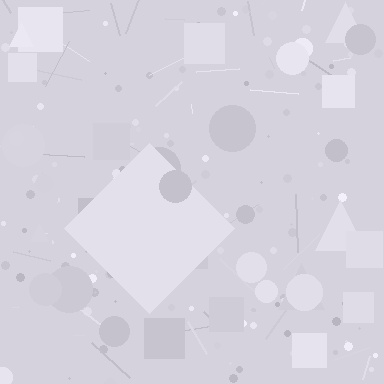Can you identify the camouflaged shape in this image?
The camouflaged shape is a diamond.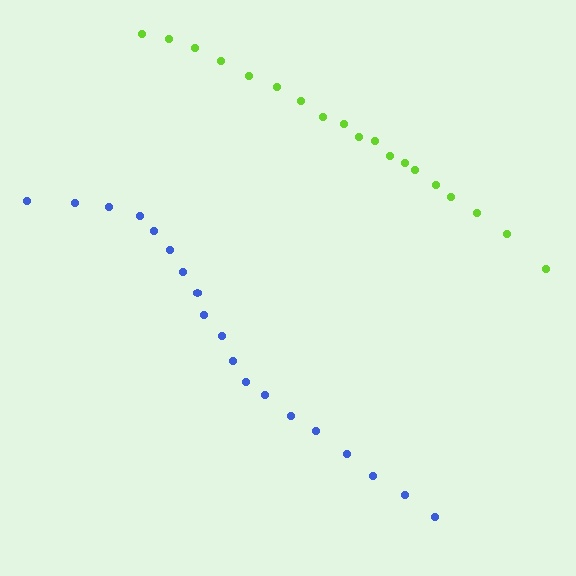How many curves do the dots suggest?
There are 2 distinct paths.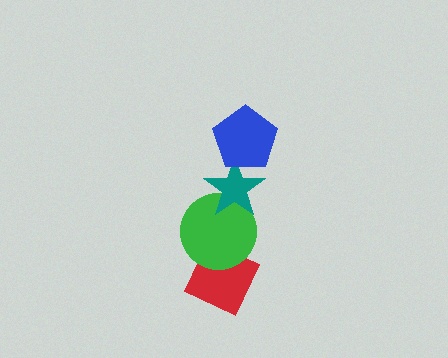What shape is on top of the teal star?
The blue pentagon is on top of the teal star.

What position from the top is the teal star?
The teal star is 2nd from the top.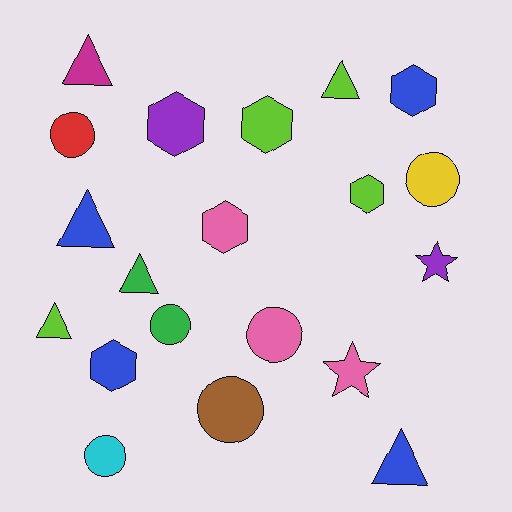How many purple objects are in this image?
There are 2 purple objects.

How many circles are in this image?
There are 6 circles.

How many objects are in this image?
There are 20 objects.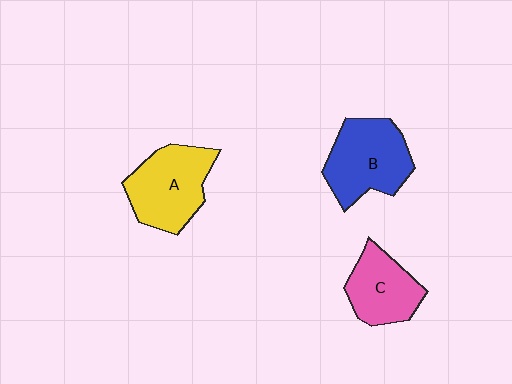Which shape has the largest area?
Shape B (blue).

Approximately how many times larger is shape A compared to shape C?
Approximately 1.3 times.